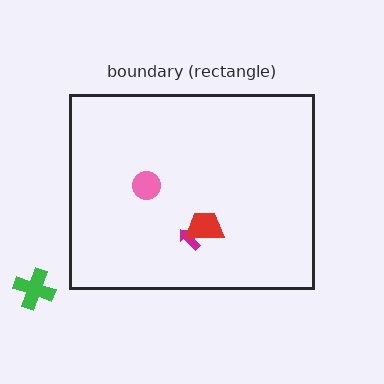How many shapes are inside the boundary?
3 inside, 1 outside.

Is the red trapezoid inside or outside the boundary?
Inside.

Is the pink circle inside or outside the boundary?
Inside.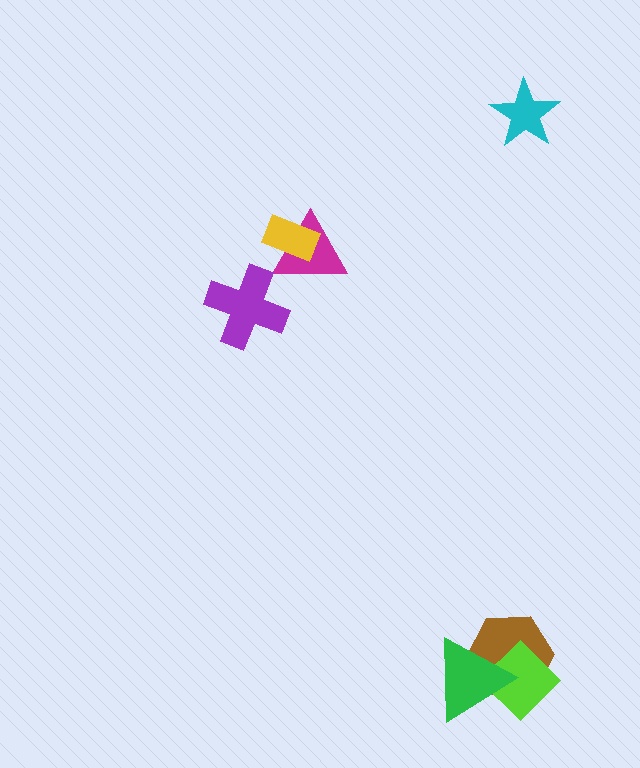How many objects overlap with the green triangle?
2 objects overlap with the green triangle.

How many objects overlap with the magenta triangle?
1 object overlaps with the magenta triangle.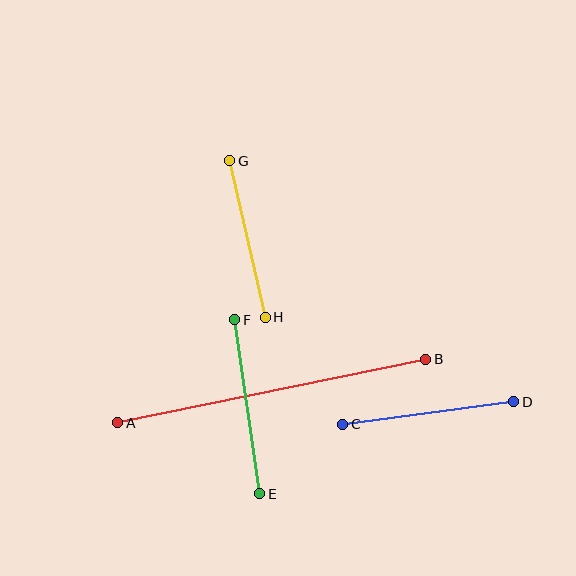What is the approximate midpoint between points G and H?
The midpoint is at approximately (248, 239) pixels.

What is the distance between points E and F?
The distance is approximately 176 pixels.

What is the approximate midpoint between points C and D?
The midpoint is at approximately (428, 413) pixels.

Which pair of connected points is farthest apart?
Points A and B are farthest apart.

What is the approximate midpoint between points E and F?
The midpoint is at approximately (247, 407) pixels.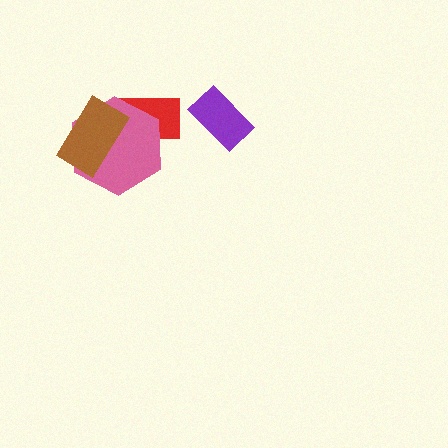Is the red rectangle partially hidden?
Yes, it is partially covered by another shape.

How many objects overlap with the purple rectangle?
0 objects overlap with the purple rectangle.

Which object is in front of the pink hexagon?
The brown rectangle is in front of the pink hexagon.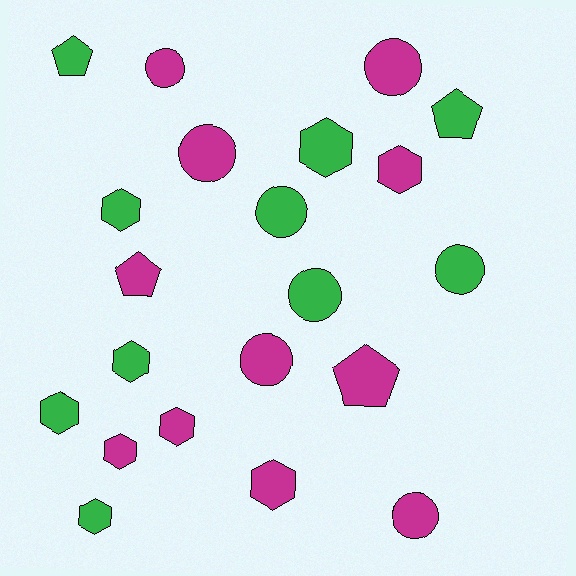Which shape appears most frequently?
Hexagon, with 9 objects.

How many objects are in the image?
There are 21 objects.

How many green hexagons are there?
There are 5 green hexagons.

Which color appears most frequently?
Magenta, with 11 objects.